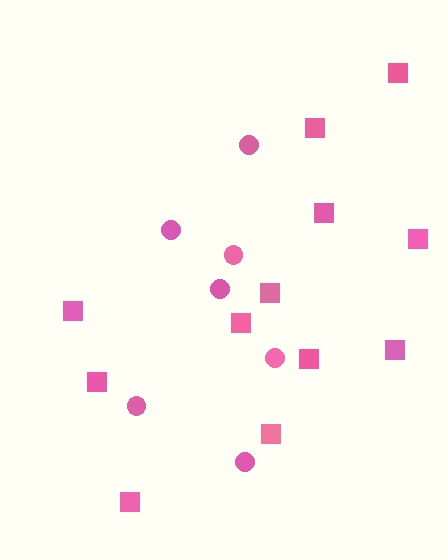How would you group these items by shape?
There are 2 groups: one group of circles (7) and one group of squares (12).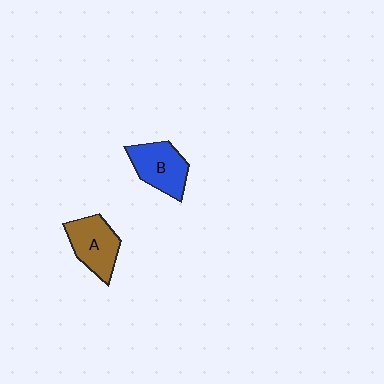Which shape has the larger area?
Shape A (brown).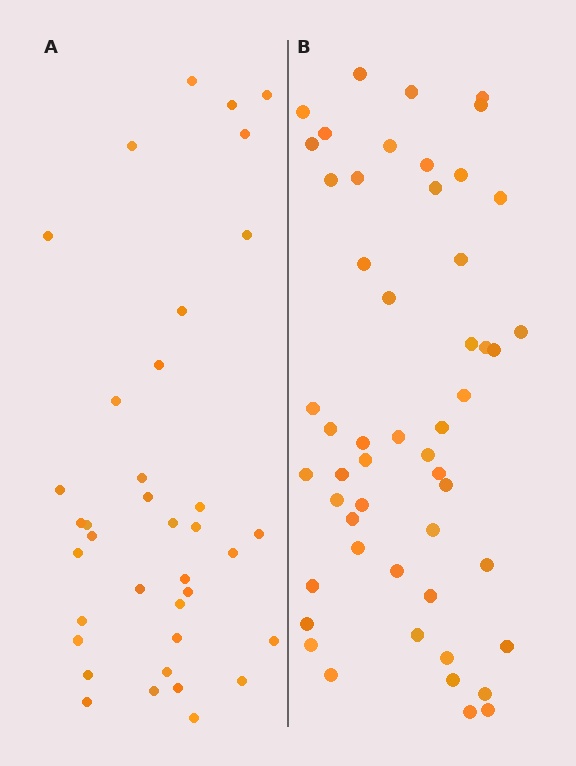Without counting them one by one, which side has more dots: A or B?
Region B (the right region) has more dots.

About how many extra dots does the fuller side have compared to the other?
Region B has approximately 15 more dots than region A.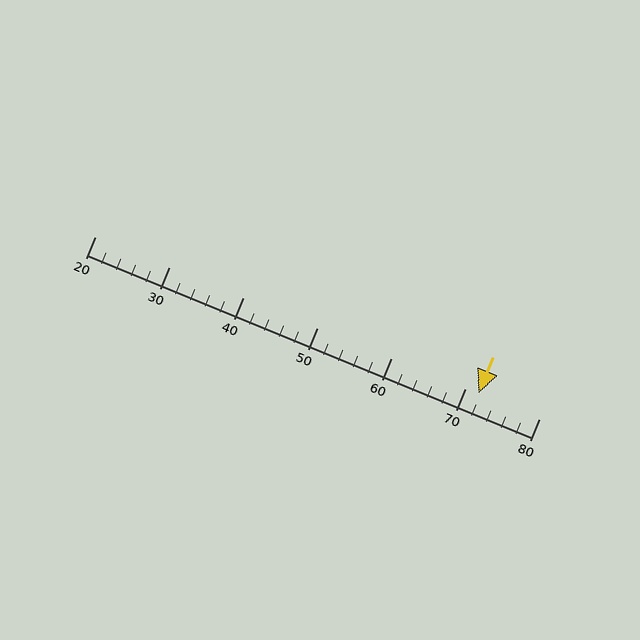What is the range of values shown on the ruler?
The ruler shows values from 20 to 80.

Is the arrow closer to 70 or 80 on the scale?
The arrow is closer to 70.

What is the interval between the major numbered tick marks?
The major tick marks are spaced 10 units apart.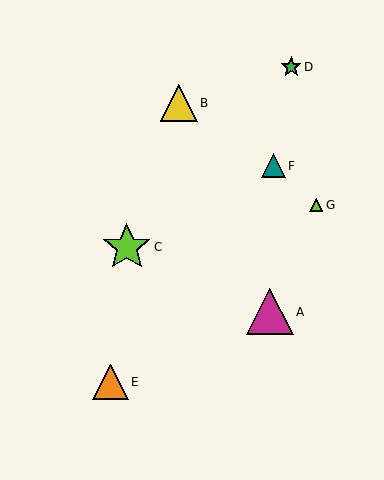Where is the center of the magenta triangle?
The center of the magenta triangle is at (270, 312).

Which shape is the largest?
The lime star (labeled C) is the largest.